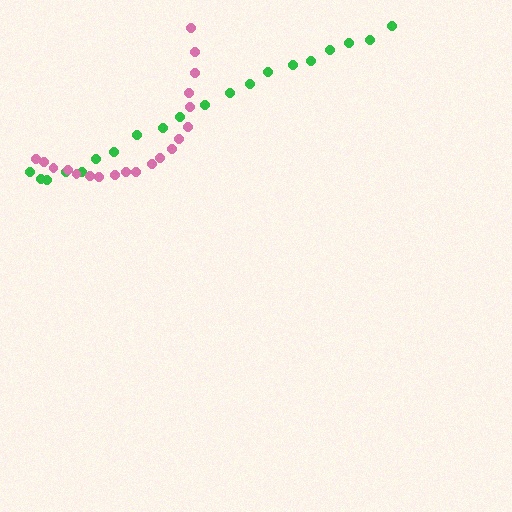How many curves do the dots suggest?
There are 2 distinct paths.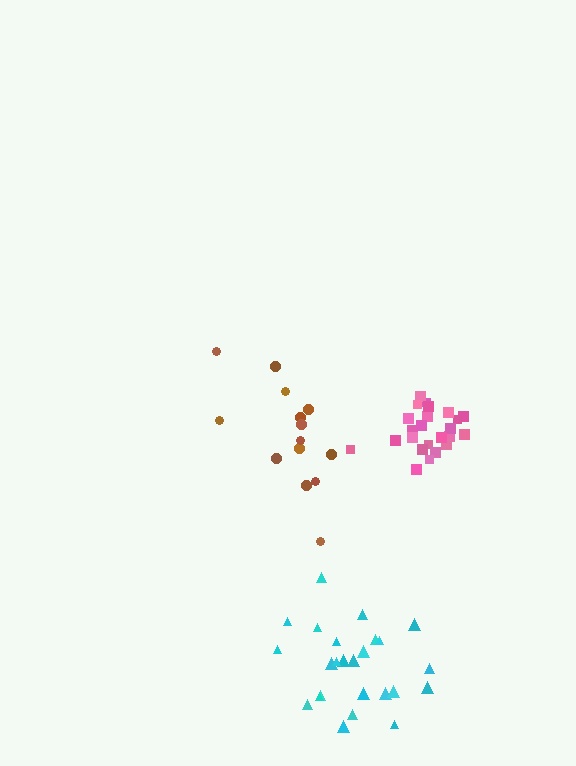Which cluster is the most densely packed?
Pink.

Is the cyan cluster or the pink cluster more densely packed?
Pink.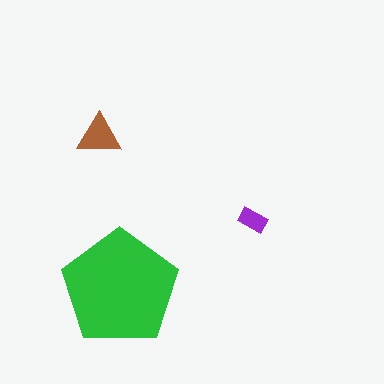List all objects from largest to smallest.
The green pentagon, the brown triangle, the purple rectangle.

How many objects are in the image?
There are 3 objects in the image.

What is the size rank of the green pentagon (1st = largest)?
1st.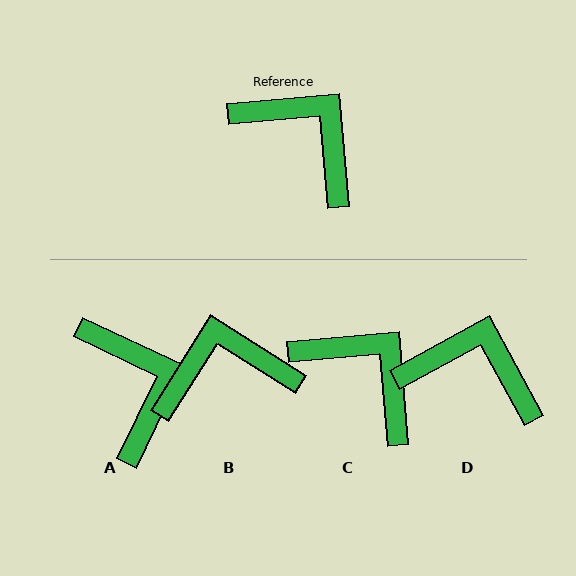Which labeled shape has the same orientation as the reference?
C.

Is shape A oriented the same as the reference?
No, it is off by about 30 degrees.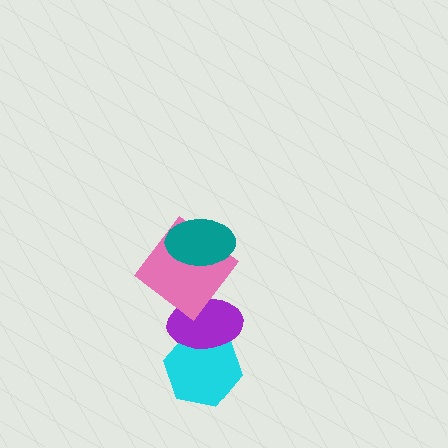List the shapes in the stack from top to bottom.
From top to bottom: the teal ellipse, the pink diamond, the purple ellipse, the cyan hexagon.